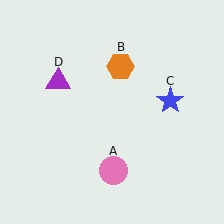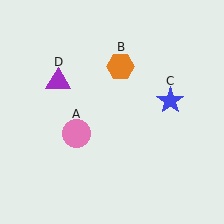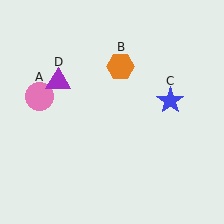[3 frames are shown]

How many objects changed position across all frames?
1 object changed position: pink circle (object A).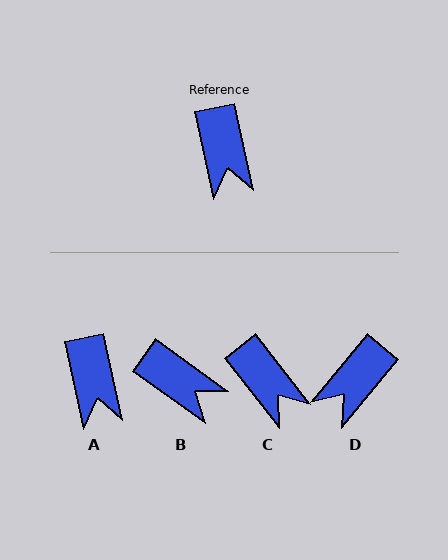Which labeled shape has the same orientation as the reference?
A.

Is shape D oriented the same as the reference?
No, it is off by about 52 degrees.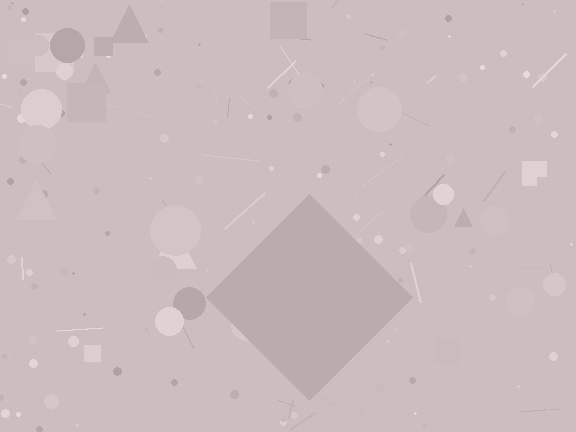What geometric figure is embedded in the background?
A diamond is embedded in the background.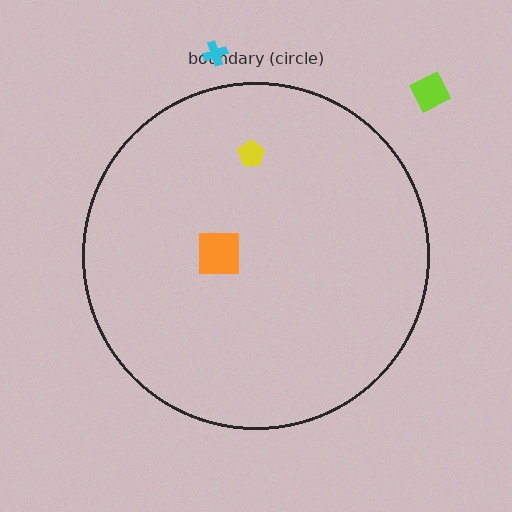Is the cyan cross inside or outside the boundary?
Outside.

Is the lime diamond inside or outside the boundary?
Outside.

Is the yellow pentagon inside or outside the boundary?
Inside.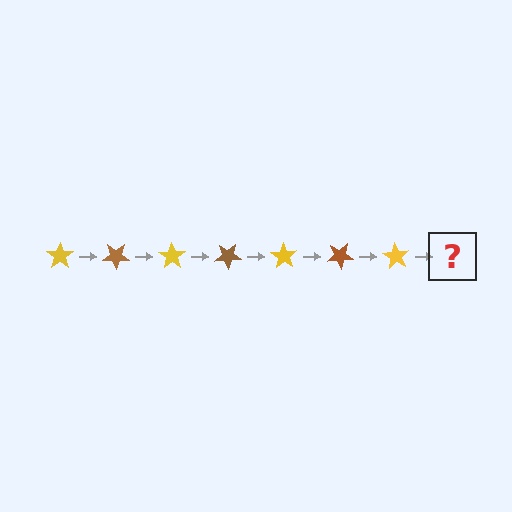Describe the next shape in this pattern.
It should be a brown star, rotated 245 degrees from the start.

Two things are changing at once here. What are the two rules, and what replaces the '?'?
The two rules are that it rotates 35 degrees each step and the color cycles through yellow and brown. The '?' should be a brown star, rotated 245 degrees from the start.